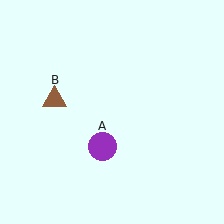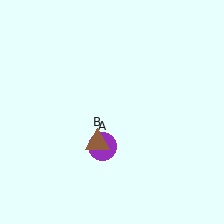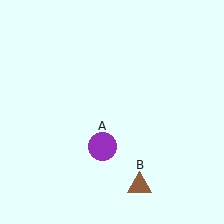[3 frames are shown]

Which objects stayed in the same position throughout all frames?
Purple circle (object A) remained stationary.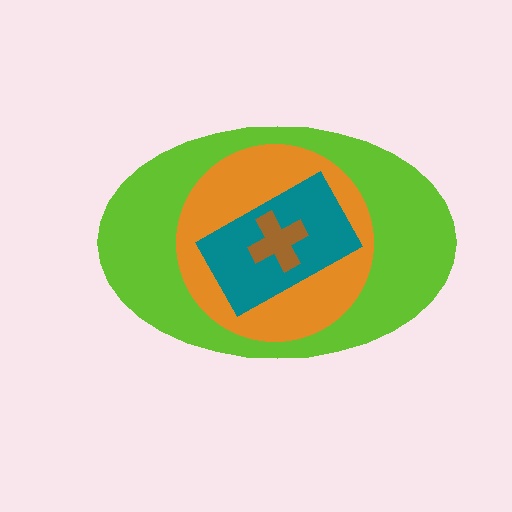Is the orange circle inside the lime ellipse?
Yes.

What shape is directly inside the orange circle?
The teal rectangle.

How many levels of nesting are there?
4.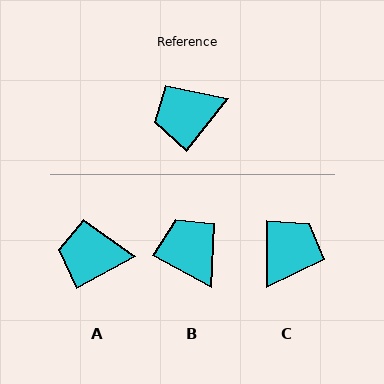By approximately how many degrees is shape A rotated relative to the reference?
Approximately 23 degrees clockwise.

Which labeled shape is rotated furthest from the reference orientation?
C, about 142 degrees away.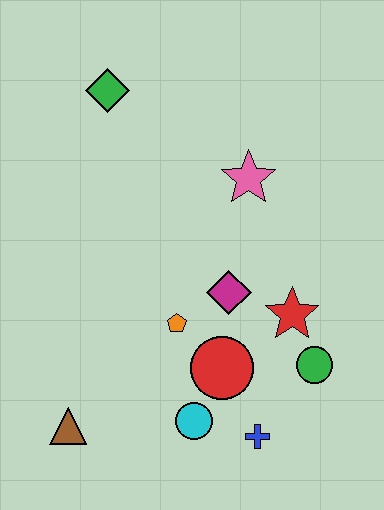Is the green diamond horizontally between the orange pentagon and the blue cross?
No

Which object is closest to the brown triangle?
The cyan circle is closest to the brown triangle.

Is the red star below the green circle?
No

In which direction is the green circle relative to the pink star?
The green circle is below the pink star.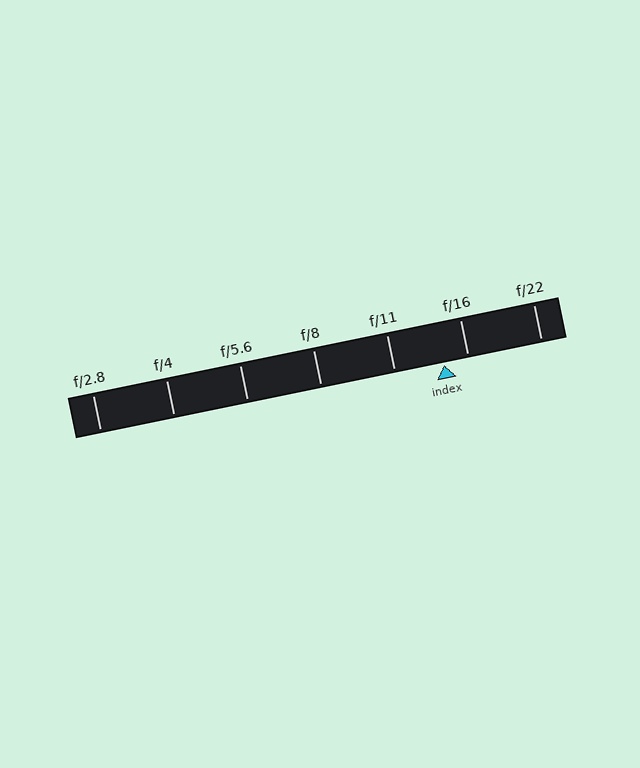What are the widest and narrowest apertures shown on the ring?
The widest aperture shown is f/2.8 and the narrowest is f/22.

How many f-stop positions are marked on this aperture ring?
There are 7 f-stop positions marked.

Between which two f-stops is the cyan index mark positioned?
The index mark is between f/11 and f/16.